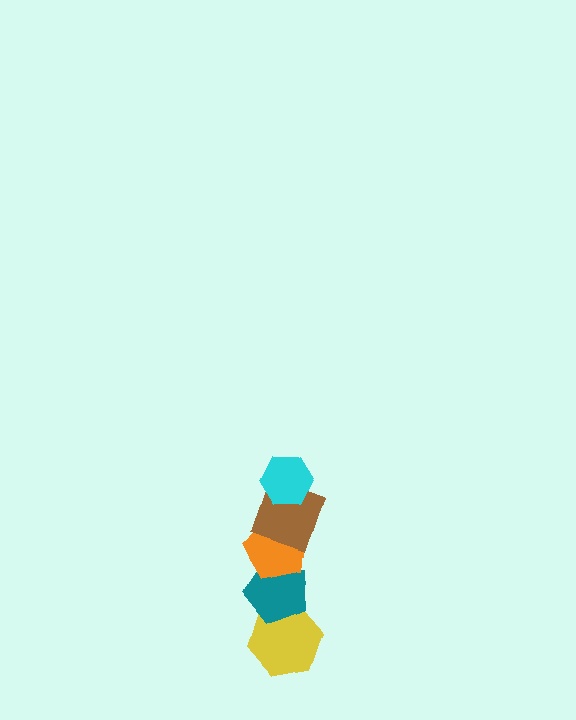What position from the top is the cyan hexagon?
The cyan hexagon is 1st from the top.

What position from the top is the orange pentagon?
The orange pentagon is 3rd from the top.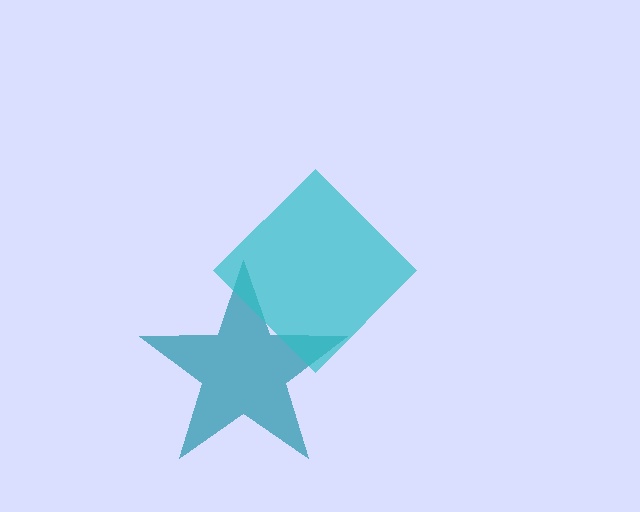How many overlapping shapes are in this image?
There are 2 overlapping shapes in the image.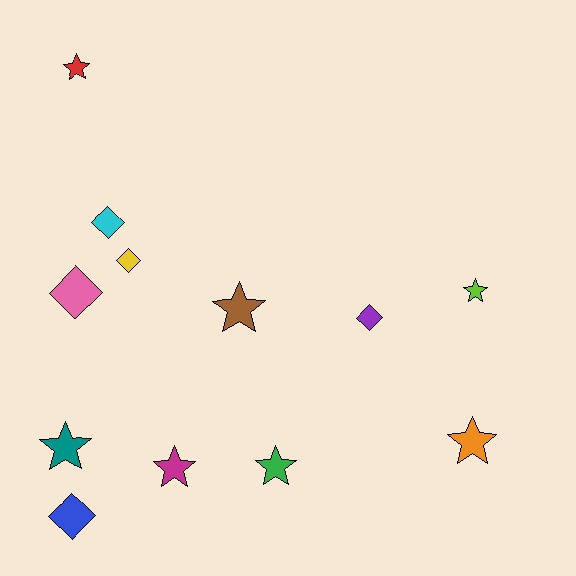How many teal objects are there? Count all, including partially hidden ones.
There is 1 teal object.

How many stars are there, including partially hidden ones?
There are 7 stars.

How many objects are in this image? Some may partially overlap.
There are 12 objects.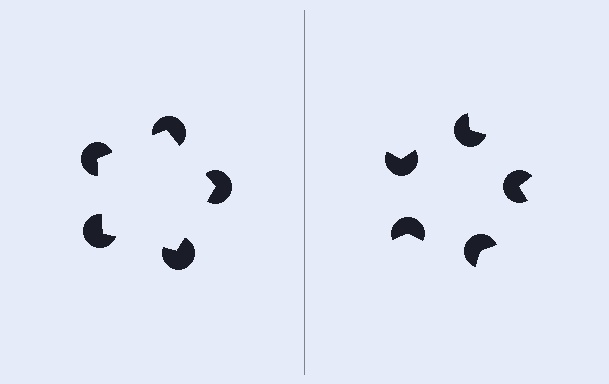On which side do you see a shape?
An illusory pentagon appears on the left side. On the right side the wedge cuts are rotated, so no coherent shape forms.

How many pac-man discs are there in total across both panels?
10 — 5 on each side.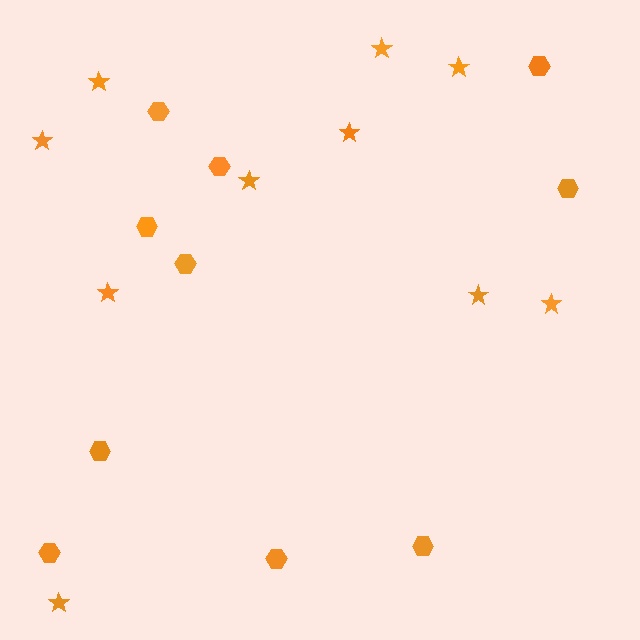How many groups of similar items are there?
There are 2 groups: one group of stars (10) and one group of hexagons (10).